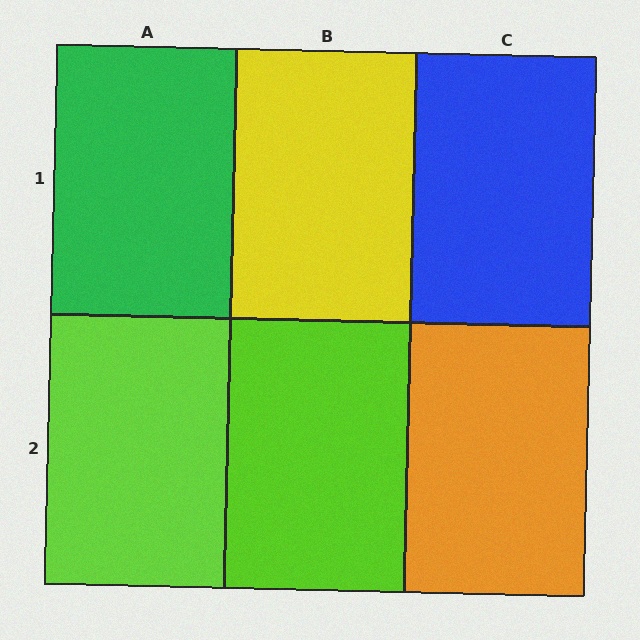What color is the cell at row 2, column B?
Lime.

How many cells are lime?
2 cells are lime.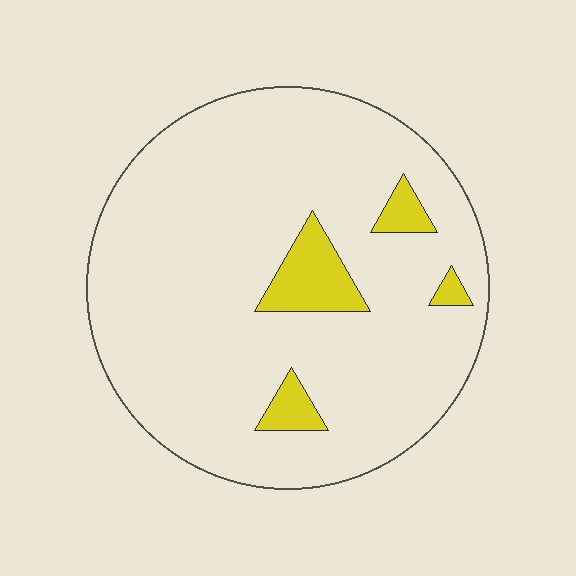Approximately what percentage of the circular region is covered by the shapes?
Approximately 10%.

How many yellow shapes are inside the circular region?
4.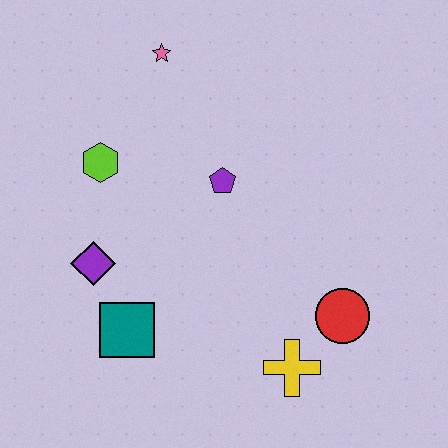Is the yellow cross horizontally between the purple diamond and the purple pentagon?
No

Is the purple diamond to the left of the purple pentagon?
Yes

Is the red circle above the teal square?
Yes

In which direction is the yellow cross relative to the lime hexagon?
The yellow cross is below the lime hexagon.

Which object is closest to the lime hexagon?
The purple diamond is closest to the lime hexagon.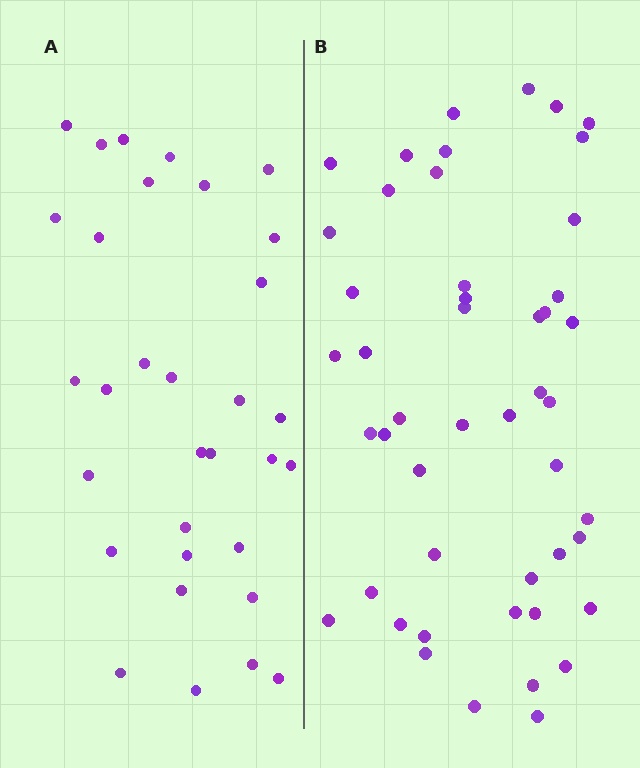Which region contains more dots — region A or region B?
Region B (the right region) has more dots.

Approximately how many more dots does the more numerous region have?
Region B has approximately 15 more dots than region A.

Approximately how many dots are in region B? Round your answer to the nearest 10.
About 50 dots. (The exact count is 48, which rounds to 50.)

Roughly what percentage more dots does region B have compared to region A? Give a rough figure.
About 50% more.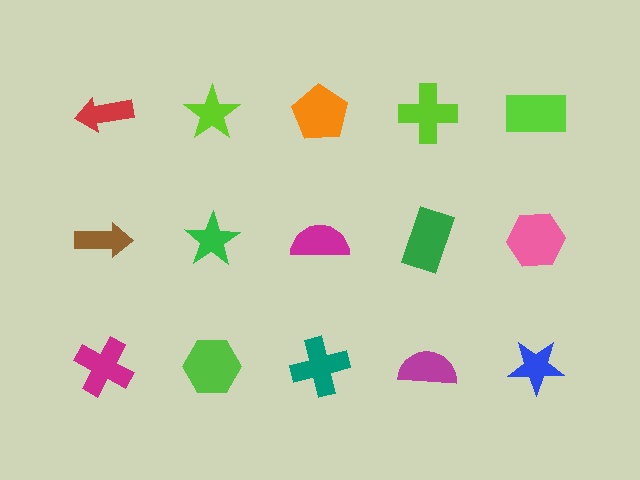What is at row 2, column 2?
A green star.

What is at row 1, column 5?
A lime rectangle.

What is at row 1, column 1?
A red arrow.